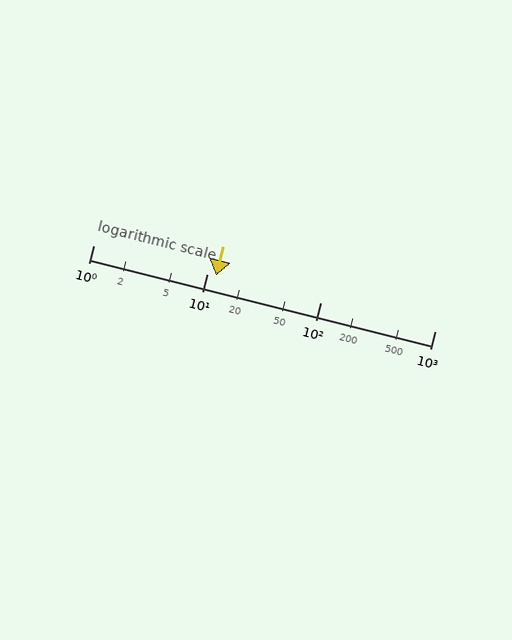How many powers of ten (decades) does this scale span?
The scale spans 3 decades, from 1 to 1000.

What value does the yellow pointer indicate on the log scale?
The pointer indicates approximately 12.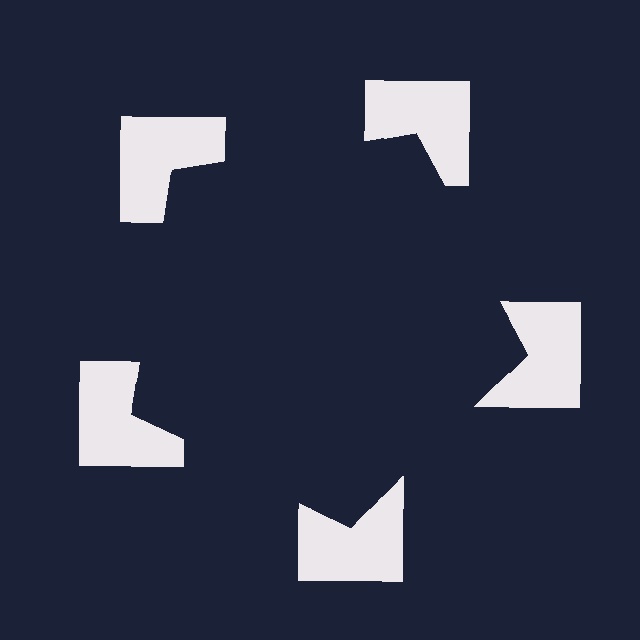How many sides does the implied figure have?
5 sides.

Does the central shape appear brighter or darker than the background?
It typically appears slightly darker than the background, even though no actual brightness change is drawn.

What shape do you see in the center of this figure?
An illusory pentagon — its edges are inferred from the aligned wedge cuts in the notched squares, not physically drawn.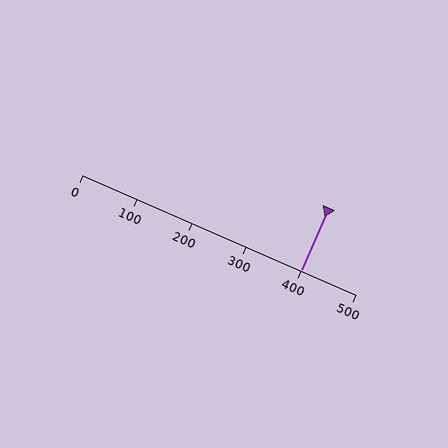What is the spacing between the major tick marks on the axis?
The major ticks are spaced 100 apart.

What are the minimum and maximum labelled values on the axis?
The axis runs from 0 to 500.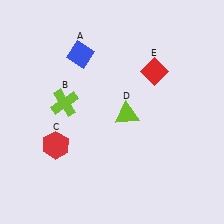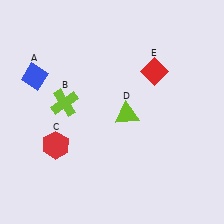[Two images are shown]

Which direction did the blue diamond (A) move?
The blue diamond (A) moved left.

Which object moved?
The blue diamond (A) moved left.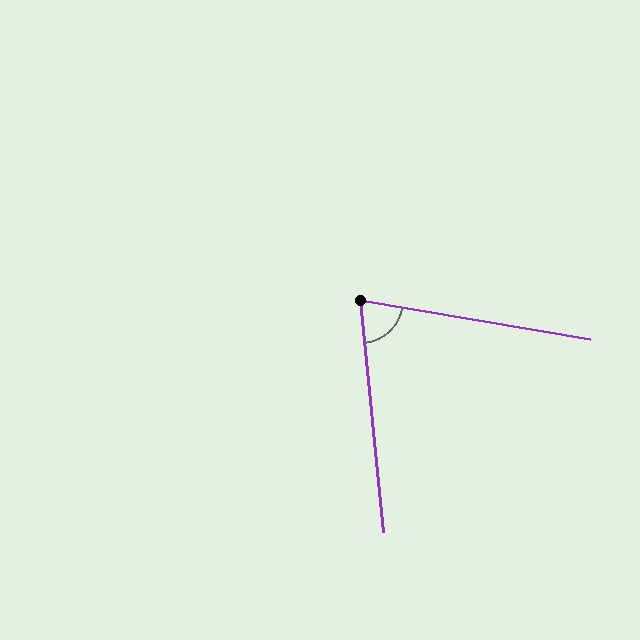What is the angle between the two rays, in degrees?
Approximately 75 degrees.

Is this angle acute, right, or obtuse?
It is acute.